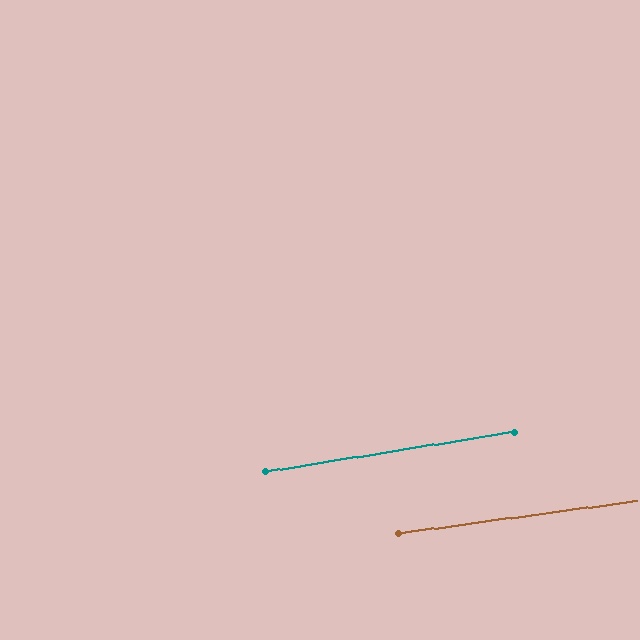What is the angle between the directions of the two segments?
Approximately 1 degree.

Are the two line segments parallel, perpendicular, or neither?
Parallel — their directions differ by only 1.3°.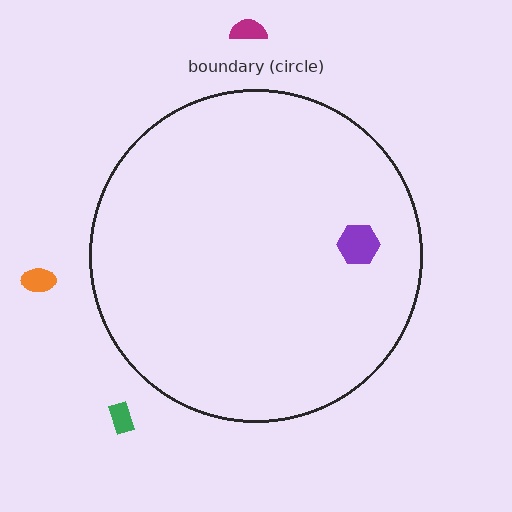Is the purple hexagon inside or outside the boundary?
Inside.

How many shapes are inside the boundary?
1 inside, 3 outside.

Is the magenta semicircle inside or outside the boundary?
Outside.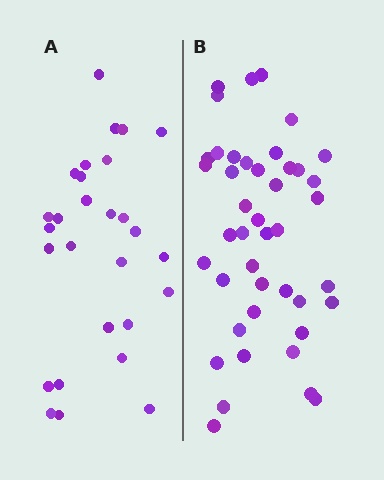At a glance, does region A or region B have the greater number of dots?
Region B (the right region) has more dots.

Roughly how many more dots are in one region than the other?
Region B has approximately 15 more dots than region A.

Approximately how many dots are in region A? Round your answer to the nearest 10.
About 30 dots. (The exact count is 28, which rounds to 30.)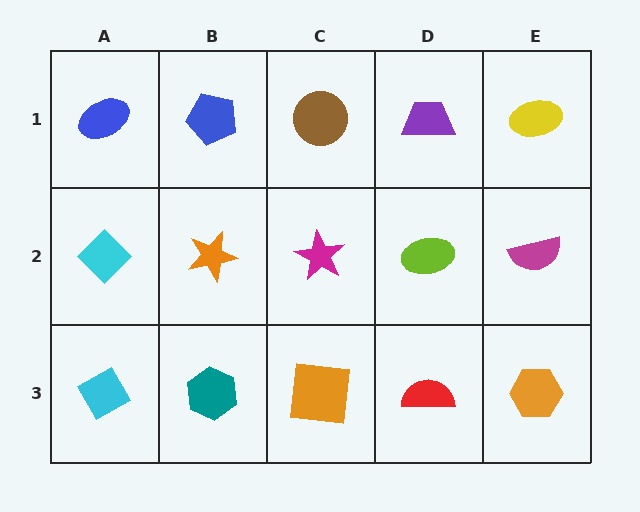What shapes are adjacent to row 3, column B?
An orange star (row 2, column B), a cyan diamond (row 3, column A), an orange square (row 3, column C).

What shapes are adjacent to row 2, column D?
A purple trapezoid (row 1, column D), a red semicircle (row 3, column D), a magenta star (row 2, column C), a magenta semicircle (row 2, column E).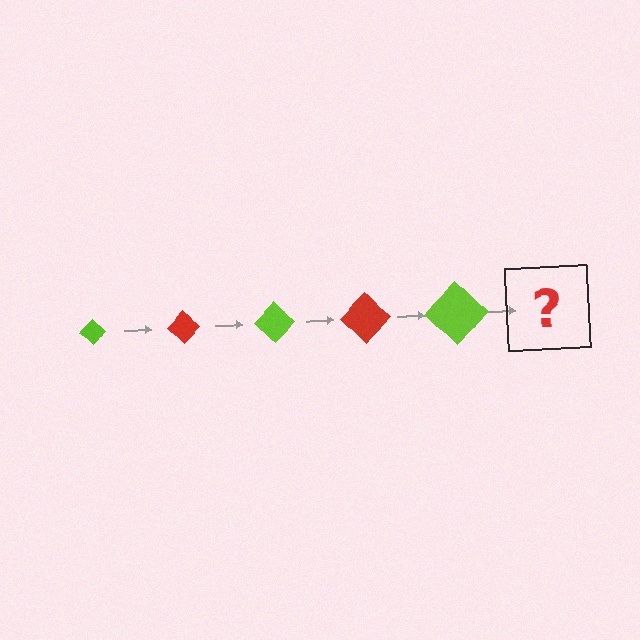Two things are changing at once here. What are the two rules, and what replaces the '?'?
The two rules are that the diamond grows larger each step and the color cycles through lime and red. The '?' should be a red diamond, larger than the previous one.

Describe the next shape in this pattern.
It should be a red diamond, larger than the previous one.